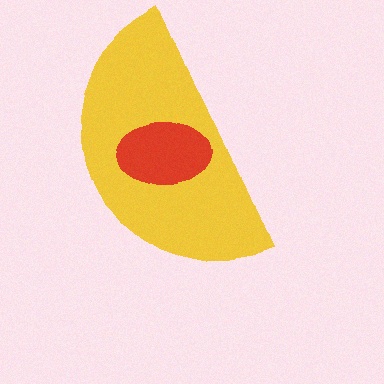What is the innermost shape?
The red ellipse.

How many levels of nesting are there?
2.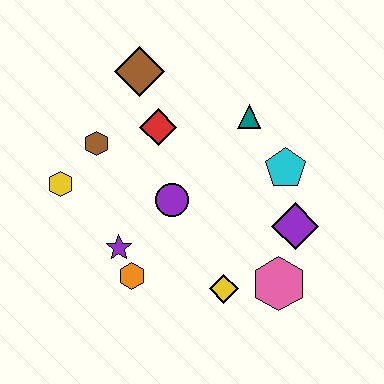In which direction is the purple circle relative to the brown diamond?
The purple circle is below the brown diamond.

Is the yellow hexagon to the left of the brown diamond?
Yes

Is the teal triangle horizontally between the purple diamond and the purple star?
Yes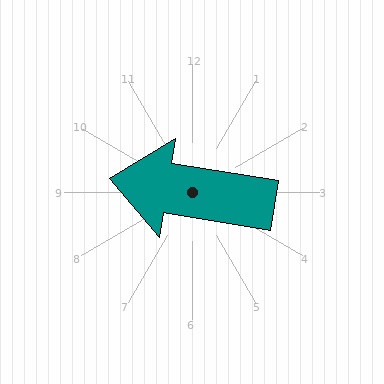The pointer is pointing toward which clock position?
Roughly 9 o'clock.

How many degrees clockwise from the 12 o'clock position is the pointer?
Approximately 279 degrees.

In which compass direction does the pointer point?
West.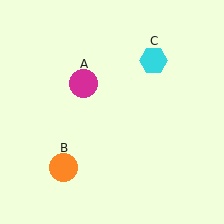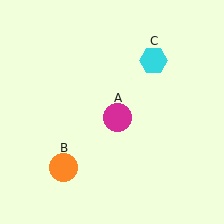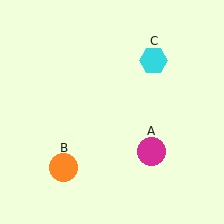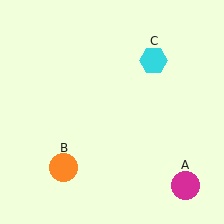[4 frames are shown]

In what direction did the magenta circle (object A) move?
The magenta circle (object A) moved down and to the right.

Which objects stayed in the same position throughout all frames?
Orange circle (object B) and cyan hexagon (object C) remained stationary.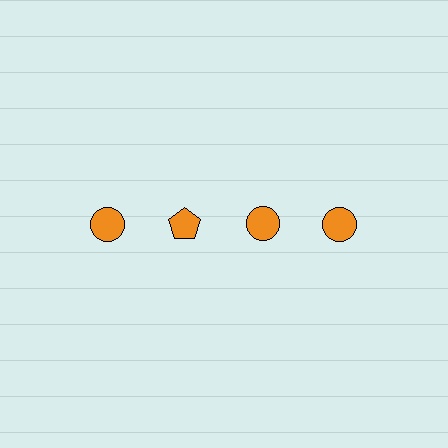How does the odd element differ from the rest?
It has a different shape: pentagon instead of circle.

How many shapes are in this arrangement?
There are 4 shapes arranged in a grid pattern.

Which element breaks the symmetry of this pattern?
The orange pentagon in the top row, second from left column breaks the symmetry. All other shapes are orange circles.